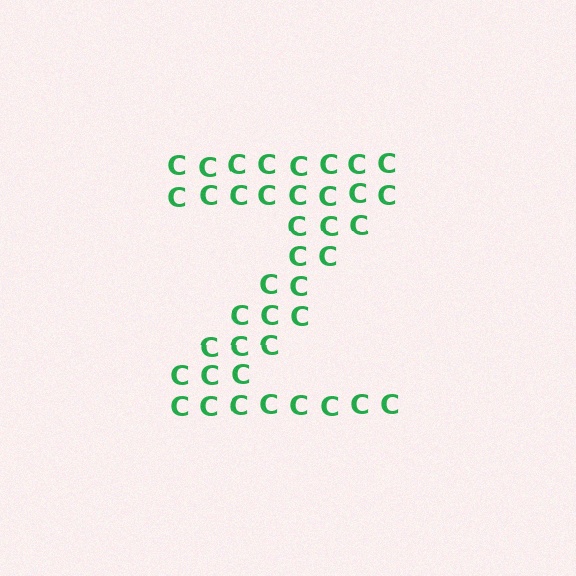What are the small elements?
The small elements are letter C's.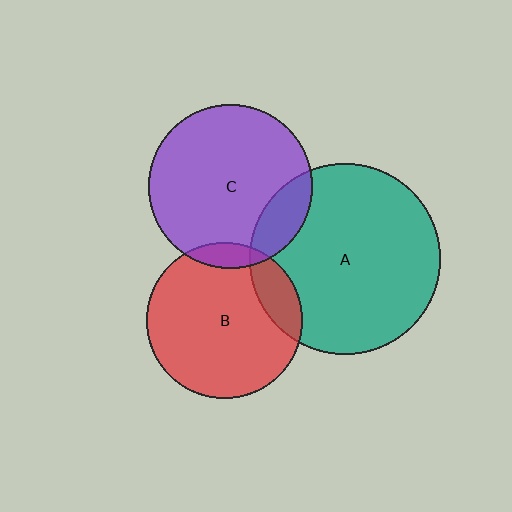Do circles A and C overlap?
Yes.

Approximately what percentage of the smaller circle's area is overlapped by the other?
Approximately 15%.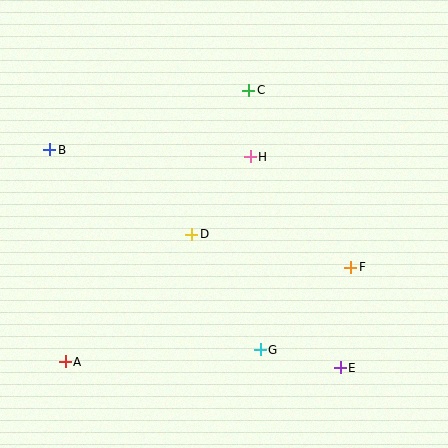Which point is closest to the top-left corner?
Point B is closest to the top-left corner.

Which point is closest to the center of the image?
Point D at (192, 234) is closest to the center.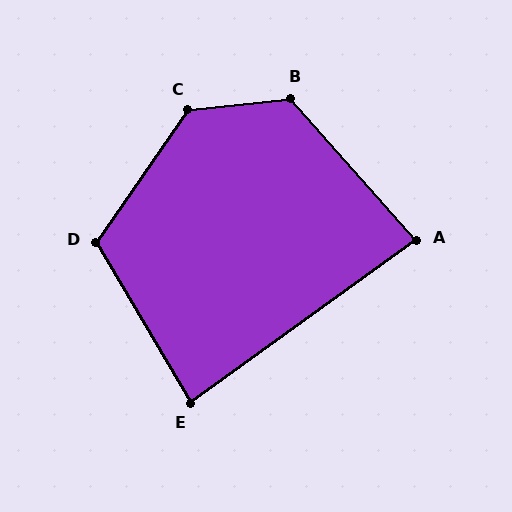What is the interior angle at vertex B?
Approximately 125 degrees (obtuse).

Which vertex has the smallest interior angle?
A, at approximately 84 degrees.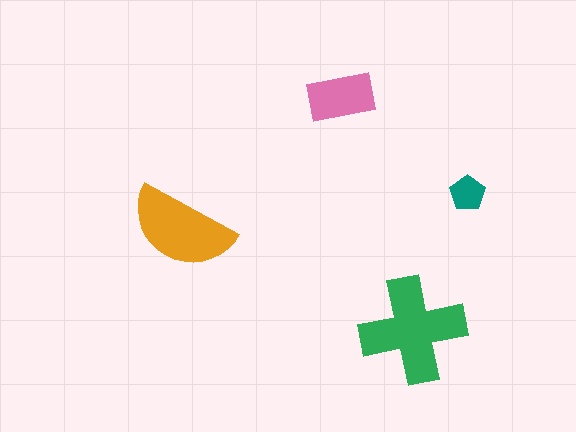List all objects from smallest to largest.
The teal pentagon, the pink rectangle, the orange semicircle, the green cross.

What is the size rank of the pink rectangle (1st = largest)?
3rd.